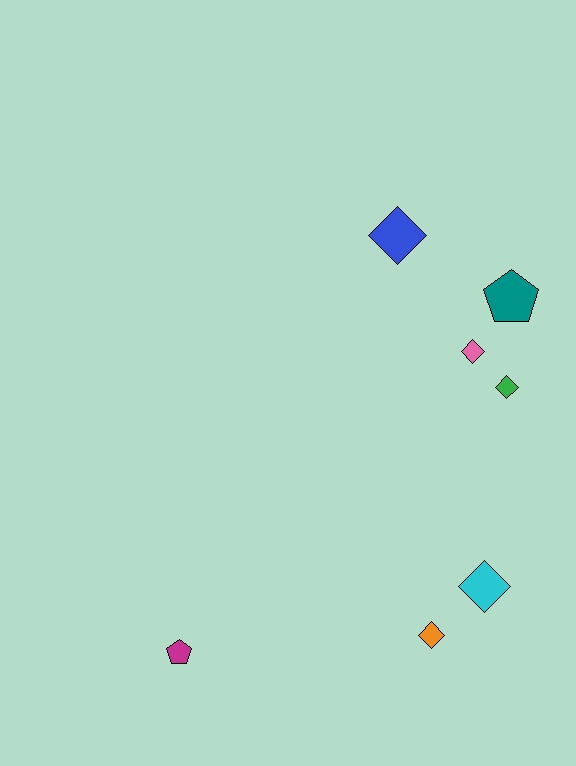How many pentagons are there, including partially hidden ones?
There are 2 pentagons.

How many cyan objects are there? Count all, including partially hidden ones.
There is 1 cyan object.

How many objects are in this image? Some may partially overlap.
There are 7 objects.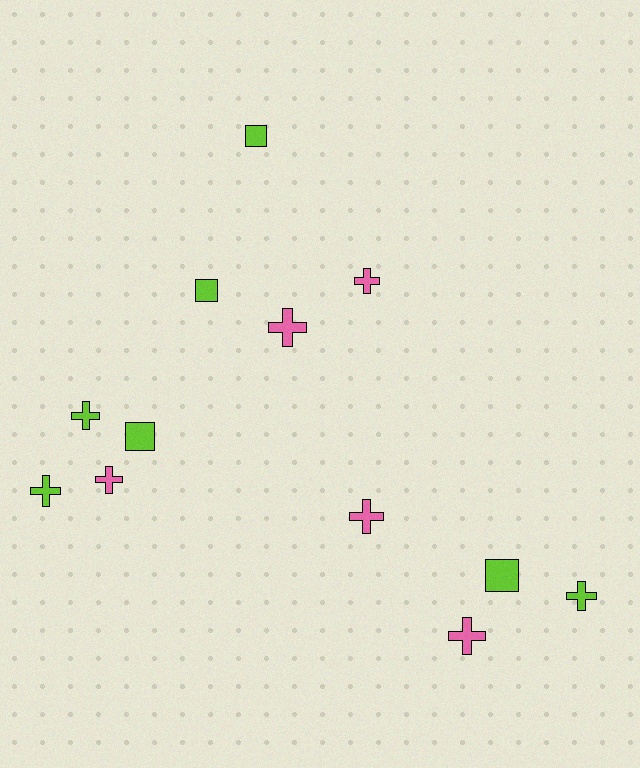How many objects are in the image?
There are 12 objects.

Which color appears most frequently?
Lime, with 7 objects.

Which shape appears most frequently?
Cross, with 8 objects.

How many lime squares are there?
There are 4 lime squares.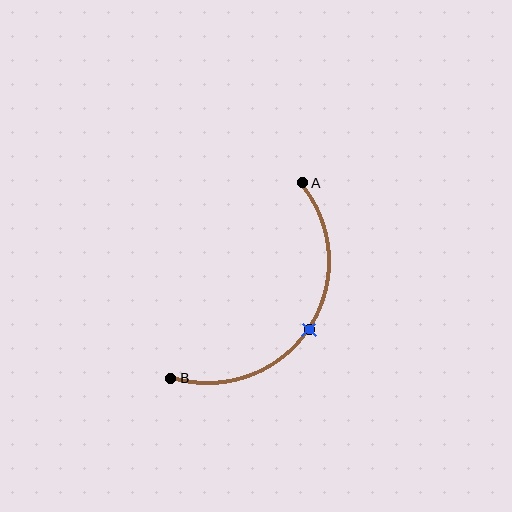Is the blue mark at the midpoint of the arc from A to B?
Yes. The blue mark lies on the arc at equal arc-length from both A and B — it is the arc midpoint.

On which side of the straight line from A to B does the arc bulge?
The arc bulges below and to the right of the straight line connecting A and B.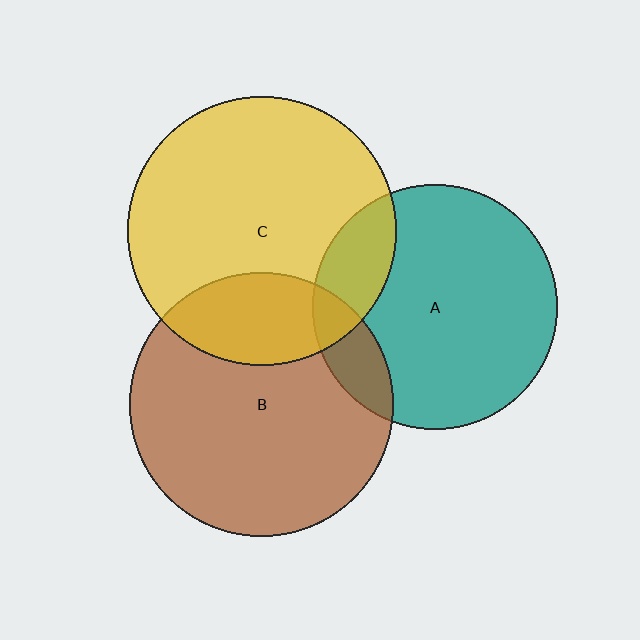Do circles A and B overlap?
Yes.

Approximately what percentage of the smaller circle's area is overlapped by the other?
Approximately 15%.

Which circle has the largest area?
Circle C (yellow).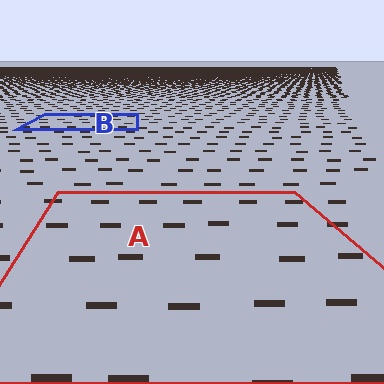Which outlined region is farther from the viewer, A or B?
Region B is farther from the viewer — the texture elements inside it appear smaller and more densely packed.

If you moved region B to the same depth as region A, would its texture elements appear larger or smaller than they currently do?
They would appear larger. At a closer depth, the same texture elements are projected at a bigger on-screen size.